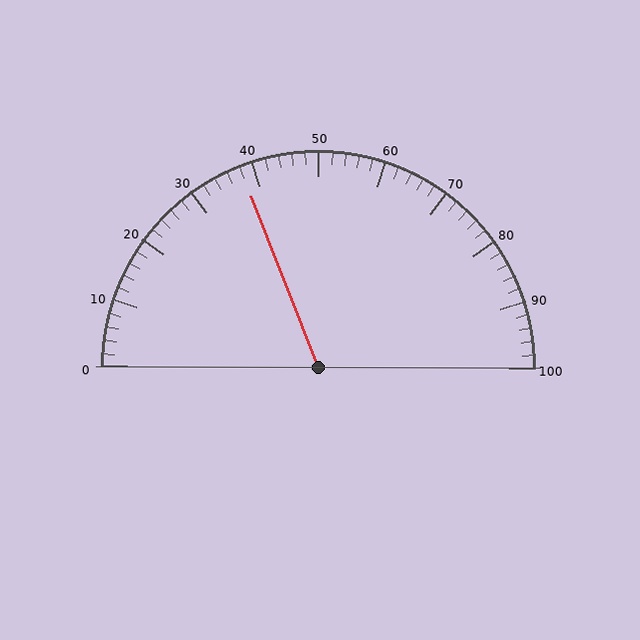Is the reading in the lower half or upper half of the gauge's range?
The reading is in the lower half of the range (0 to 100).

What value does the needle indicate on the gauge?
The needle indicates approximately 38.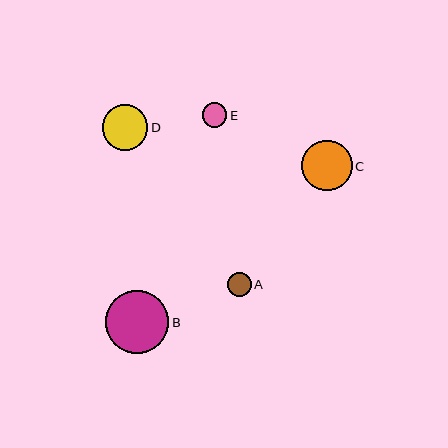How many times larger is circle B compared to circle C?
Circle B is approximately 1.2 times the size of circle C.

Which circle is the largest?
Circle B is the largest with a size of approximately 63 pixels.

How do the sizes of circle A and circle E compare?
Circle A and circle E are approximately the same size.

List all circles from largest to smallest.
From largest to smallest: B, C, D, A, E.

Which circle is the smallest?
Circle E is the smallest with a size of approximately 24 pixels.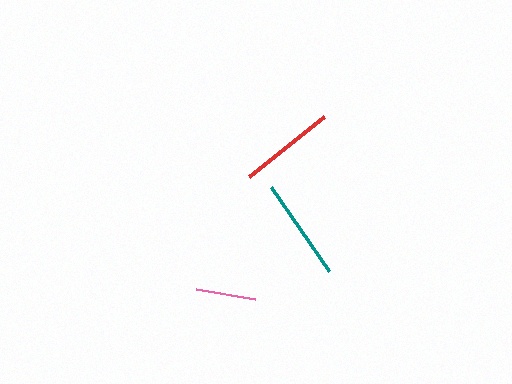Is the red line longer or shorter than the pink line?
The red line is longer than the pink line.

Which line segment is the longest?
The teal line is the longest at approximately 102 pixels.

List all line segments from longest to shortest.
From longest to shortest: teal, red, pink.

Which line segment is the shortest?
The pink line is the shortest at approximately 60 pixels.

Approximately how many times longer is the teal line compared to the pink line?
The teal line is approximately 1.7 times the length of the pink line.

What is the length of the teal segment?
The teal segment is approximately 102 pixels long.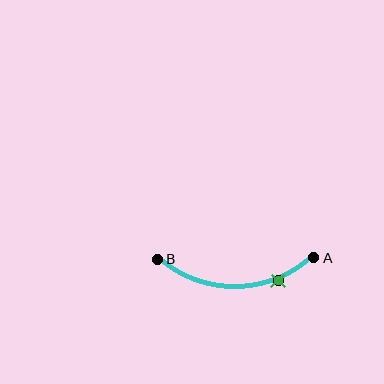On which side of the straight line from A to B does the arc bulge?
The arc bulges below the straight line connecting A and B.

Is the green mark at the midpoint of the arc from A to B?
No. The green mark lies on the arc but is closer to endpoint A. The arc midpoint would be at the point on the curve equidistant along the arc from both A and B.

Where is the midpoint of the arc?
The arc midpoint is the point on the curve farthest from the straight line joining A and B. It sits below that line.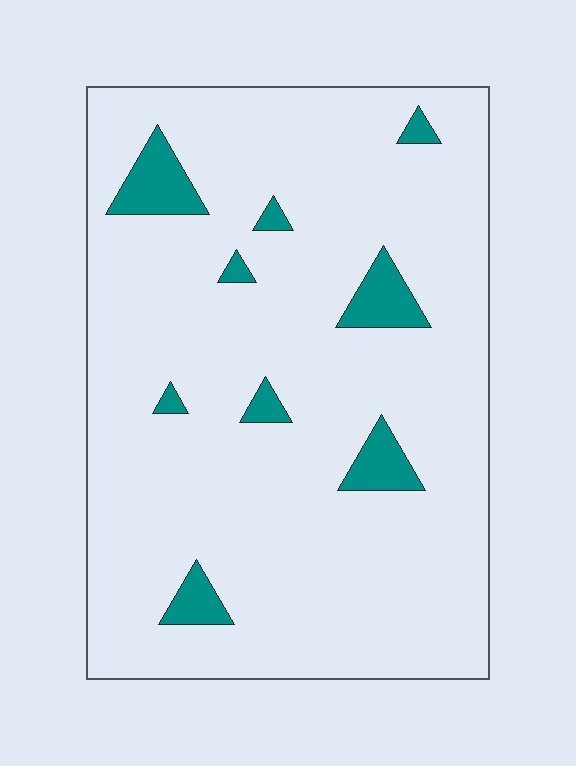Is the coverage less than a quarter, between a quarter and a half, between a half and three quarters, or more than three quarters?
Less than a quarter.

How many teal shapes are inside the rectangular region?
9.